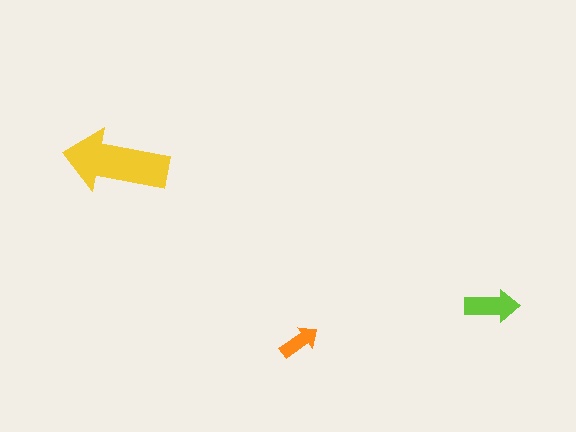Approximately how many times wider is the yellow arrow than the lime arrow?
About 2 times wider.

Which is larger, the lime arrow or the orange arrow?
The lime one.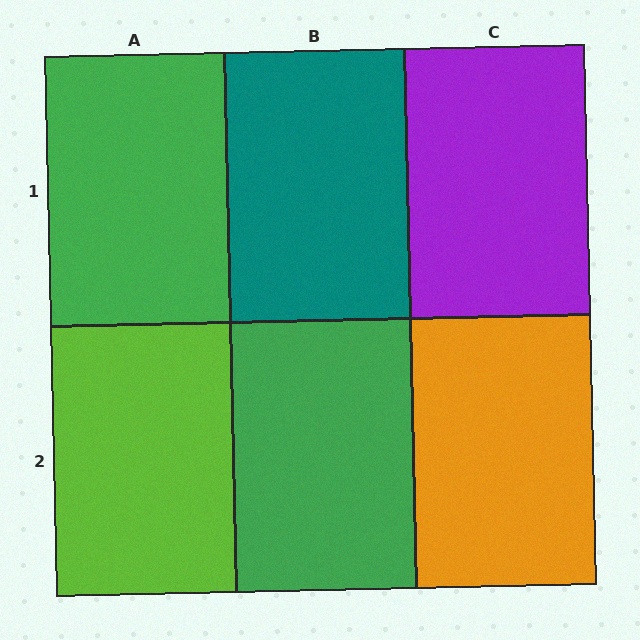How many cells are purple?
1 cell is purple.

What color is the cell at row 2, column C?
Orange.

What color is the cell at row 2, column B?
Green.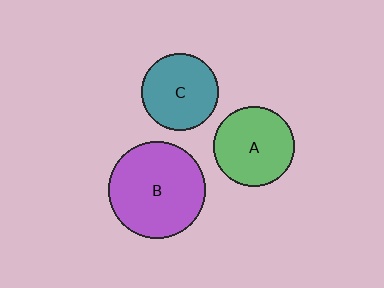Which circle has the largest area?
Circle B (purple).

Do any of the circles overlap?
No, none of the circles overlap.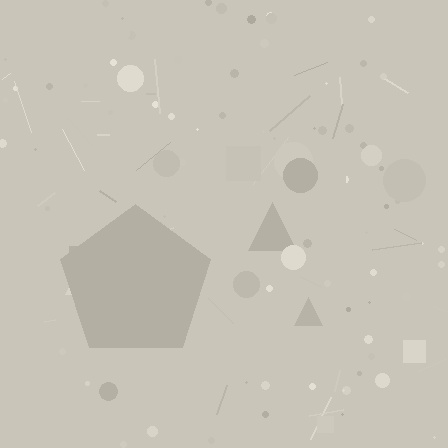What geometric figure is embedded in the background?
A pentagon is embedded in the background.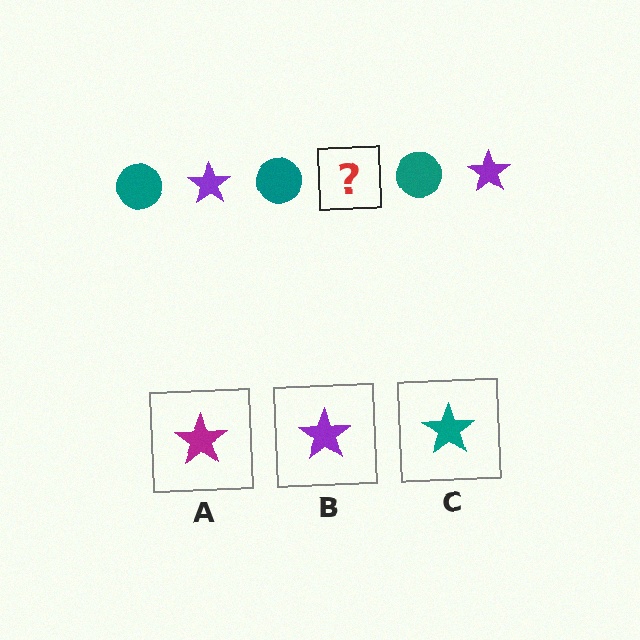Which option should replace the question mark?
Option B.